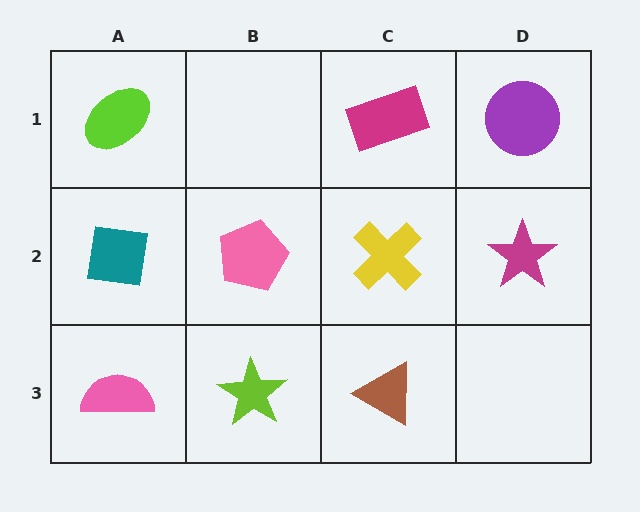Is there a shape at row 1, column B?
No, that cell is empty.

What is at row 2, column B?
A pink pentagon.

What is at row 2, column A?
A teal square.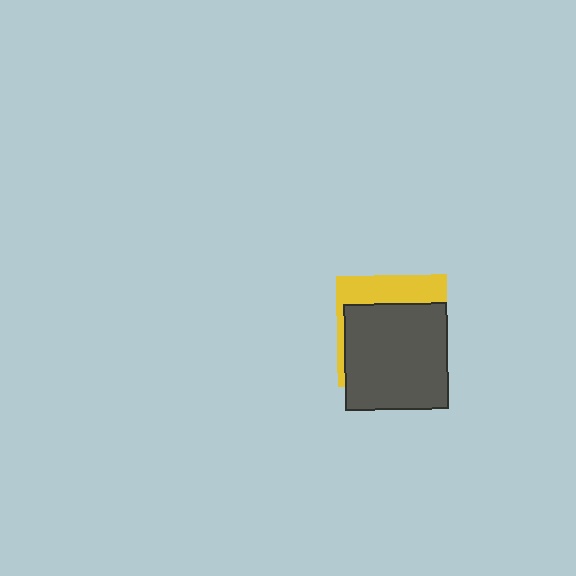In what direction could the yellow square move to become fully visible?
The yellow square could move up. That would shift it out from behind the dark gray rectangle entirely.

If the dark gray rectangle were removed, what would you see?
You would see the complete yellow square.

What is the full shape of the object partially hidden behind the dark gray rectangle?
The partially hidden object is a yellow square.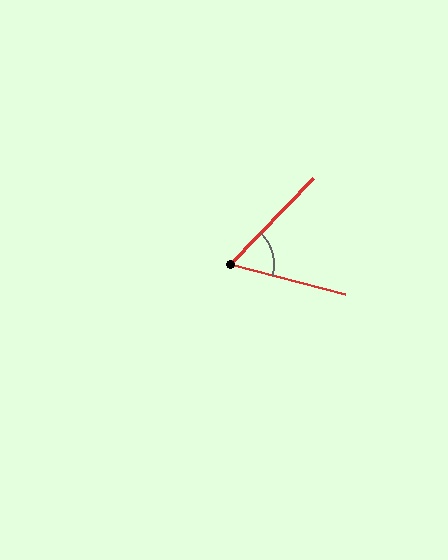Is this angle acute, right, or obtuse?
It is acute.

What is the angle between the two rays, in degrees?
Approximately 61 degrees.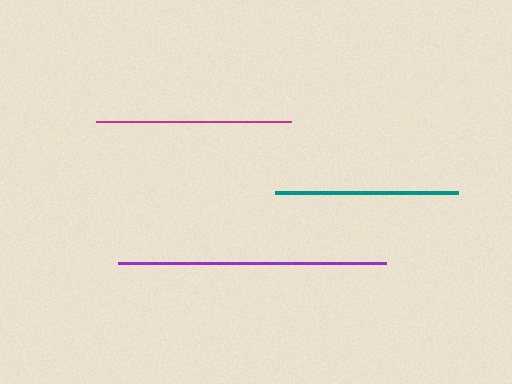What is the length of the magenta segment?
The magenta segment is approximately 196 pixels long.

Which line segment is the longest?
The purple line is the longest at approximately 269 pixels.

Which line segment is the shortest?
The teal line is the shortest at approximately 183 pixels.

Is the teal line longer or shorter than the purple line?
The purple line is longer than the teal line.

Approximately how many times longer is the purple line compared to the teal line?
The purple line is approximately 1.5 times the length of the teal line.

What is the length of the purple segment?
The purple segment is approximately 269 pixels long.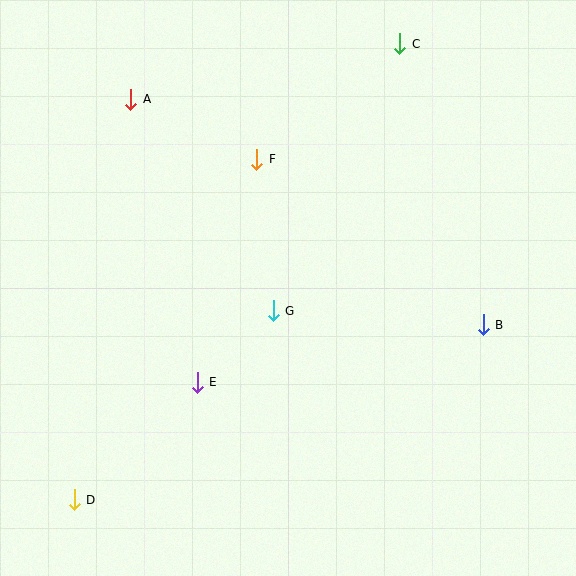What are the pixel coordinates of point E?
Point E is at (197, 382).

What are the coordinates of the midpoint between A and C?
The midpoint between A and C is at (265, 71).